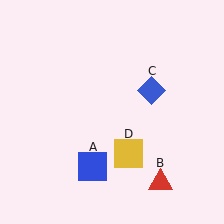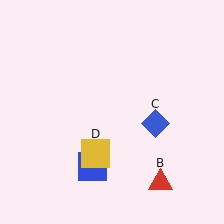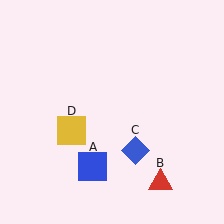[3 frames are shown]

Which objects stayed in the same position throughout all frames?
Blue square (object A) and red triangle (object B) remained stationary.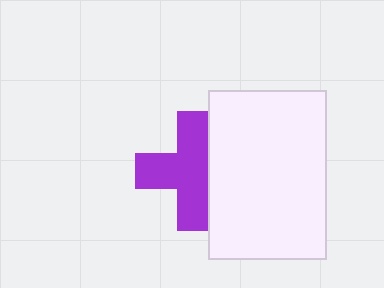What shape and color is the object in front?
The object in front is a white rectangle.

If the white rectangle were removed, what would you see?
You would see the complete purple cross.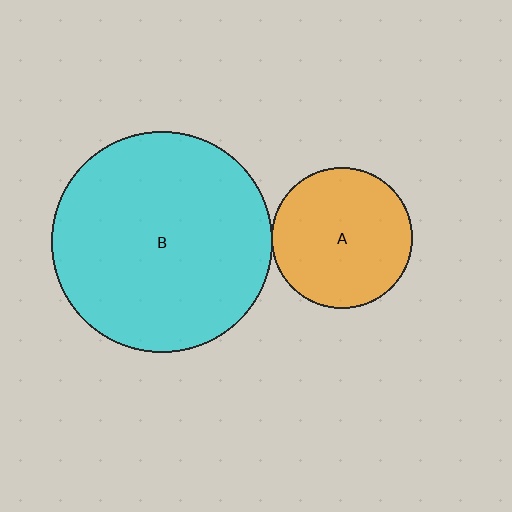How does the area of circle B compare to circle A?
Approximately 2.5 times.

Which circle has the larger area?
Circle B (cyan).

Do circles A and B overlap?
Yes.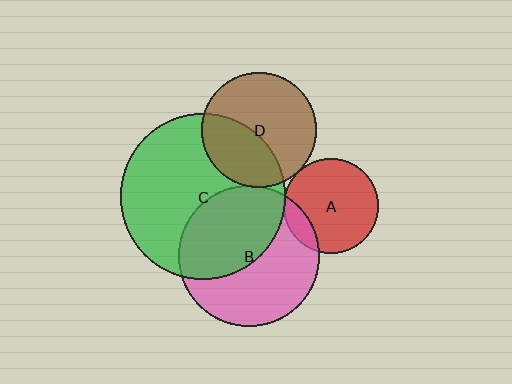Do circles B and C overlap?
Yes.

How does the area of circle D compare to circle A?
Approximately 1.4 times.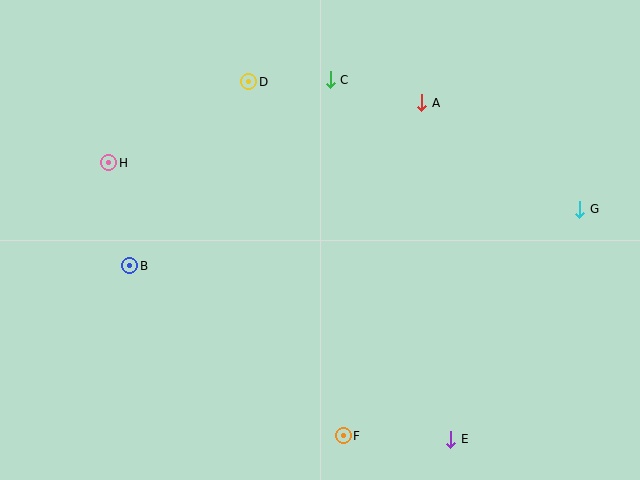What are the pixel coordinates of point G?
Point G is at (580, 209).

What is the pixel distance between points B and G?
The distance between B and G is 454 pixels.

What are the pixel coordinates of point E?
Point E is at (451, 439).